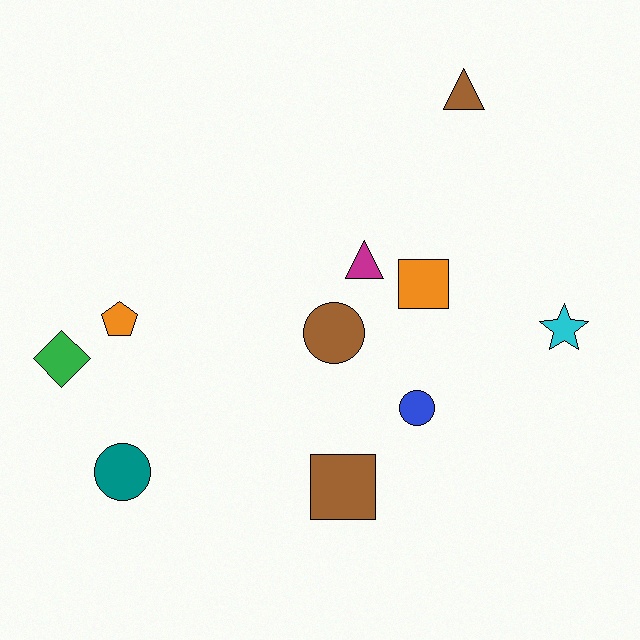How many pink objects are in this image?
There are no pink objects.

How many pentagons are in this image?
There is 1 pentagon.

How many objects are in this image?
There are 10 objects.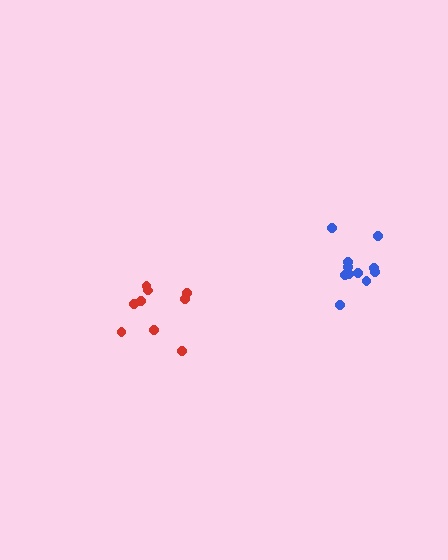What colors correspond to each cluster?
The clusters are colored: red, blue.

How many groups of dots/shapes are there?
There are 2 groups.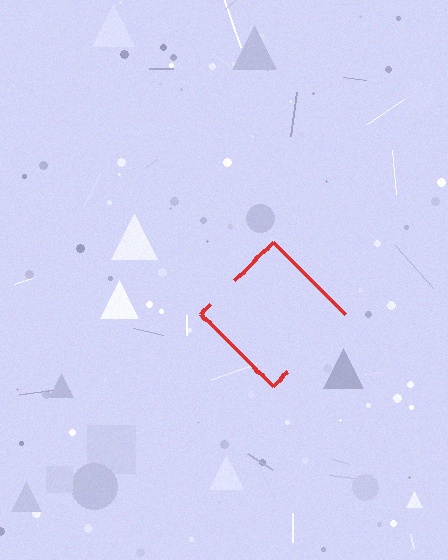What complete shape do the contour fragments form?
The contour fragments form a diamond.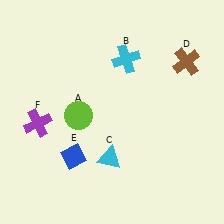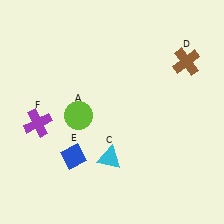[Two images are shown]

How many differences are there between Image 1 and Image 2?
There is 1 difference between the two images.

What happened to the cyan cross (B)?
The cyan cross (B) was removed in Image 2. It was in the top-right area of Image 1.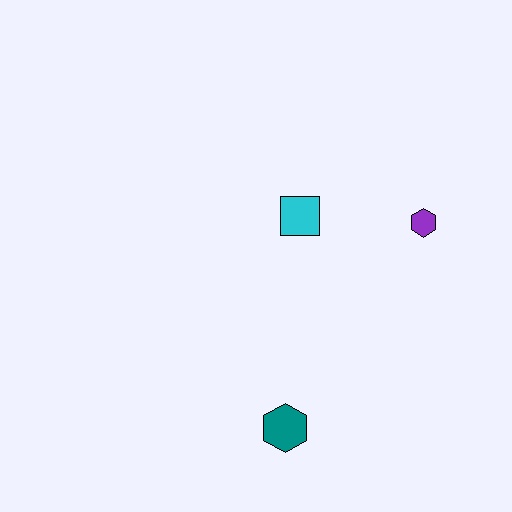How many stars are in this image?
There are no stars.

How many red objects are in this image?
There are no red objects.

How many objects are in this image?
There are 3 objects.